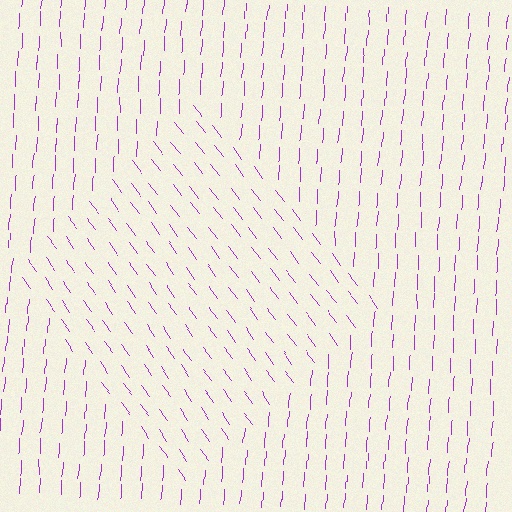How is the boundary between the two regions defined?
The boundary is defined purely by a change in line orientation (approximately 39 degrees difference). All lines are the same color and thickness.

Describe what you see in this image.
The image is filled with small purple line segments. A diamond region in the image has lines oriented differently from the surrounding lines, creating a visible texture boundary.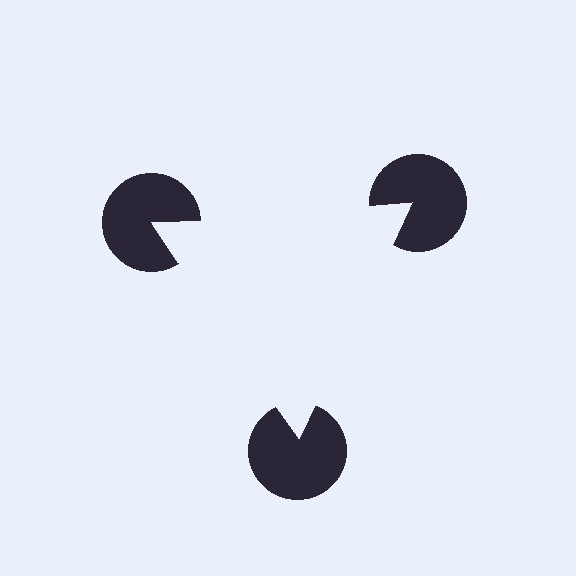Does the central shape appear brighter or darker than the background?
It typically appears slightly brighter than the background, even though no actual brightness change is drawn.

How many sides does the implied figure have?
3 sides.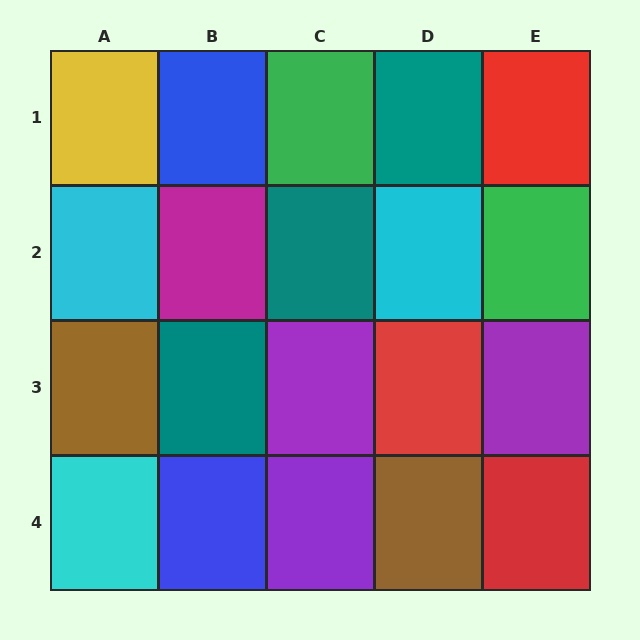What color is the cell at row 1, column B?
Blue.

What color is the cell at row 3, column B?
Teal.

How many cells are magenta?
1 cell is magenta.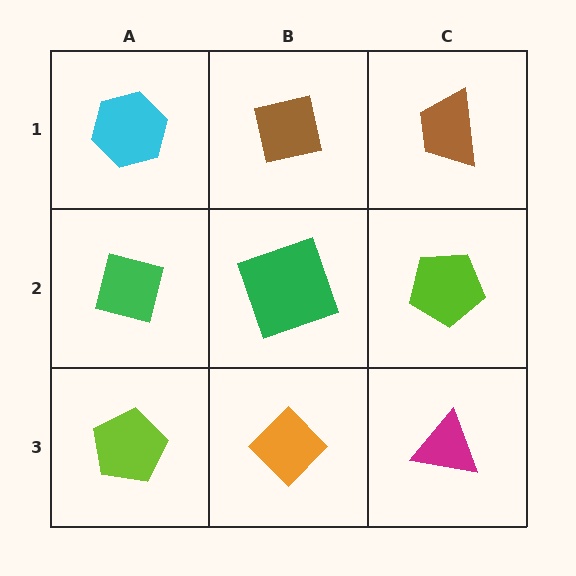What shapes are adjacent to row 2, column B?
A brown square (row 1, column B), an orange diamond (row 3, column B), a green square (row 2, column A), a lime pentagon (row 2, column C).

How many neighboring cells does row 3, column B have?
3.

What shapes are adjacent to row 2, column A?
A cyan hexagon (row 1, column A), a lime pentagon (row 3, column A), a green square (row 2, column B).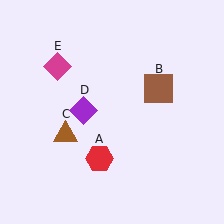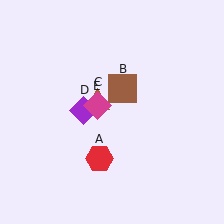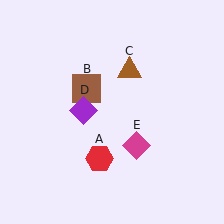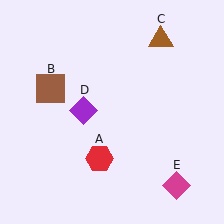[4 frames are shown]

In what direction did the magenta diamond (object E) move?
The magenta diamond (object E) moved down and to the right.